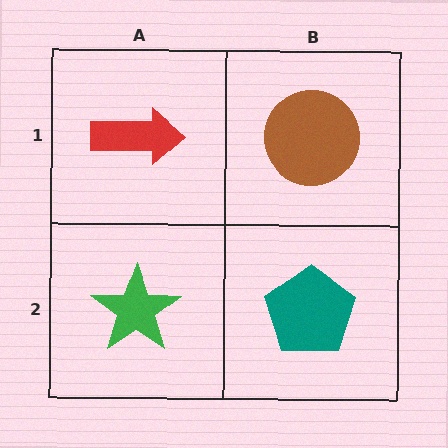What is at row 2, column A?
A green star.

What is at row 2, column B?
A teal pentagon.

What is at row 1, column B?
A brown circle.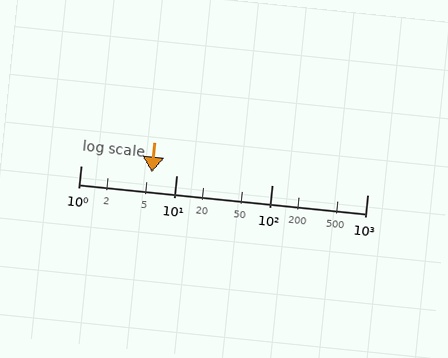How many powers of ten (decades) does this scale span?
The scale spans 3 decades, from 1 to 1000.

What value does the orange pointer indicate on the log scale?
The pointer indicates approximately 5.6.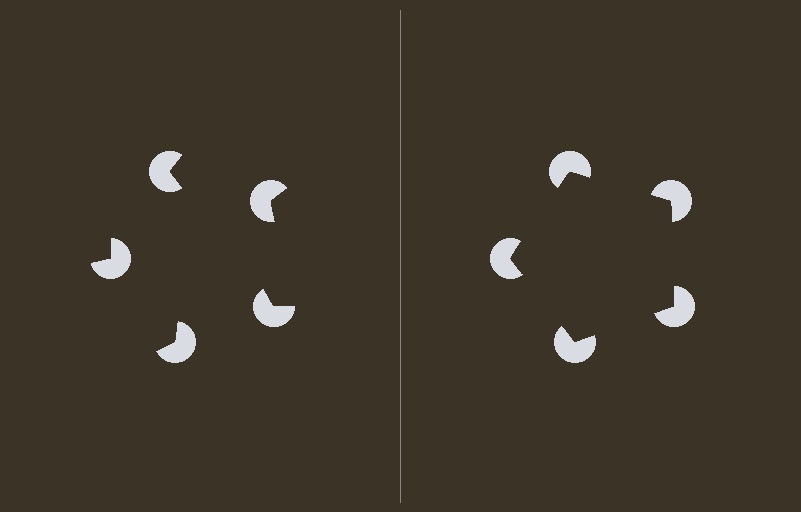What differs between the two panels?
The pac-man discs are positioned identically on both sides; only the wedge orientations differ. On the right they align to a pentagon; on the left they are misaligned.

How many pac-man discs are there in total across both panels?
10 — 5 on each side.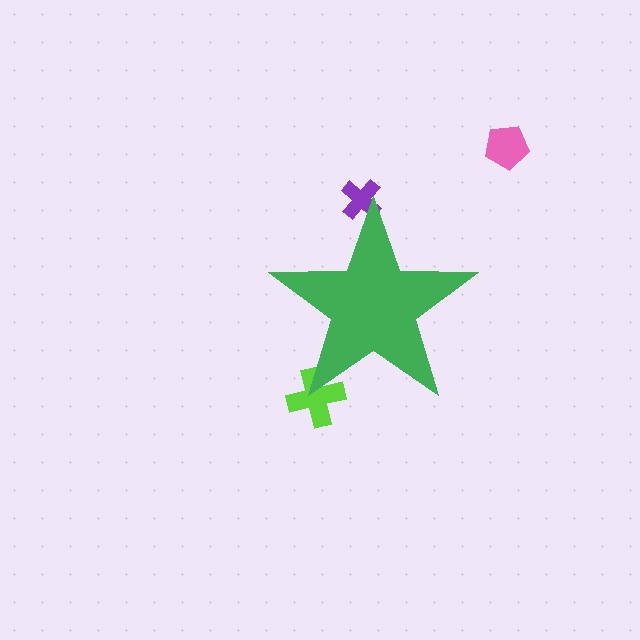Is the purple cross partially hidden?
Yes, the purple cross is partially hidden behind the green star.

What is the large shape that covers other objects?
A green star.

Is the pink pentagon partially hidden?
No, the pink pentagon is fully visible.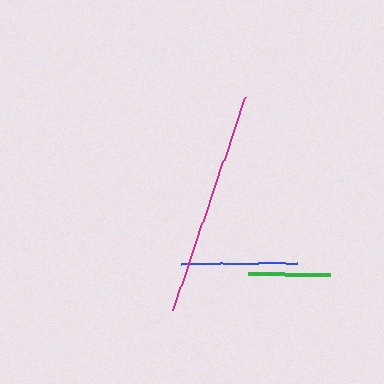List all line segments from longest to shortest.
From longest to shortest: magenta, blue, green.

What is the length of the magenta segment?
The magenta segment is approximately 225 pixels long.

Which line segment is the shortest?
The green line is the shortest at approximately 82 pixels.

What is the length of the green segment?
The green segment is approximately 82 pixels long.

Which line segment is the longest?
The magenta line is the longest at approximately 225 pixels.